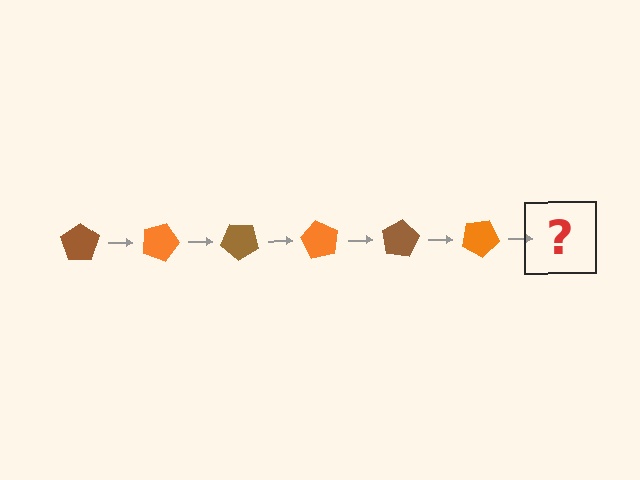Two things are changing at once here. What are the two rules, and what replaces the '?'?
The two rules are that it rotates 20 degrees each step and the color cycles through brown and orange. The '?' should be a brown pentagon, rotated 120 degrees from the start.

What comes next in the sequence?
The next element should be a brown pentagon, rotated 120 degrees from the start.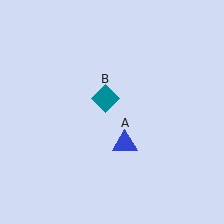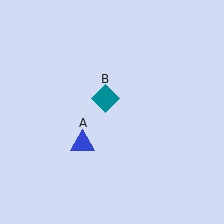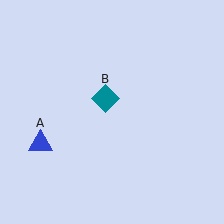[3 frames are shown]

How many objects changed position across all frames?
1 object changed position: blue triangle (object A).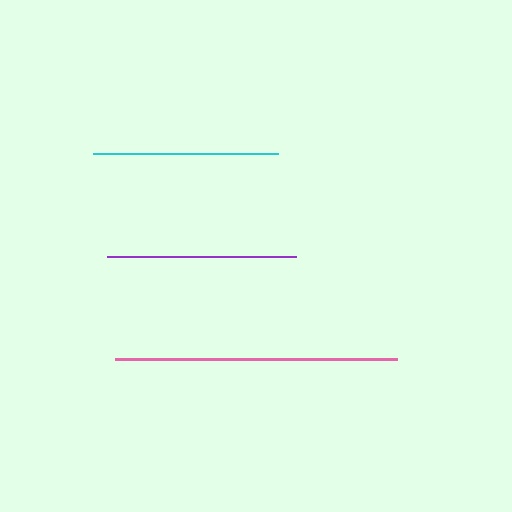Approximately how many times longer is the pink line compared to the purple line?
The pink line is approximately 1.5 times the length of the purple line.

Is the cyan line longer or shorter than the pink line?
The pink line is longer than the cyan line.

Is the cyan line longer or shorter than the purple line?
The purple line is longer than the cyan line.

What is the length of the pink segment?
The pink segment is approximately 282 pixels long.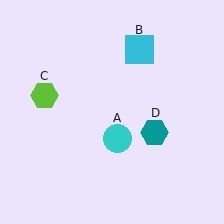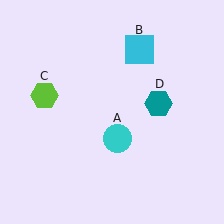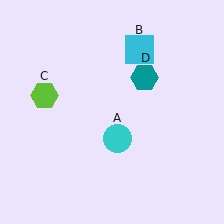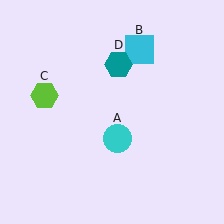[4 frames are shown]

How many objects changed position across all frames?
1 object changed position: teal hexagon (object D).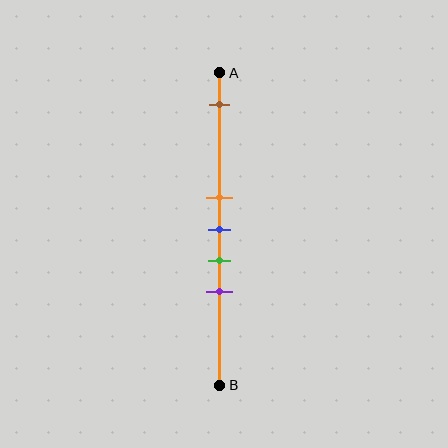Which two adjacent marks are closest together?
The orange and blue marks are the closest adjacent pair.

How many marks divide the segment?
There are 5 marks dividing the segment.